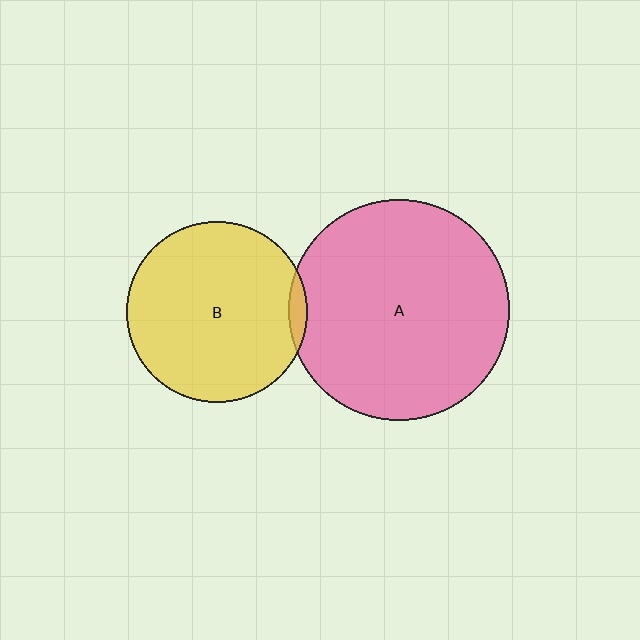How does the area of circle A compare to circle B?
Approximately 1.5 times.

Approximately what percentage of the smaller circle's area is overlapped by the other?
Approximately 5%.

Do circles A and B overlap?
Yes.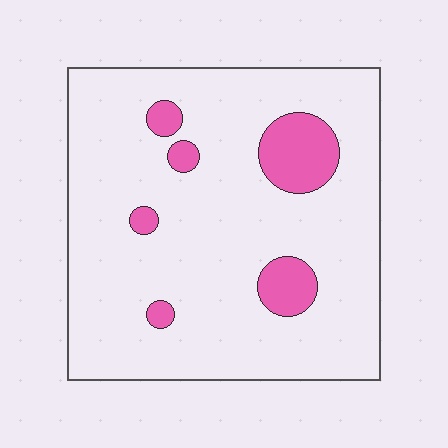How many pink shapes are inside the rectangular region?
6.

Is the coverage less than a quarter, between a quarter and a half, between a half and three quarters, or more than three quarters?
Less than a quarter.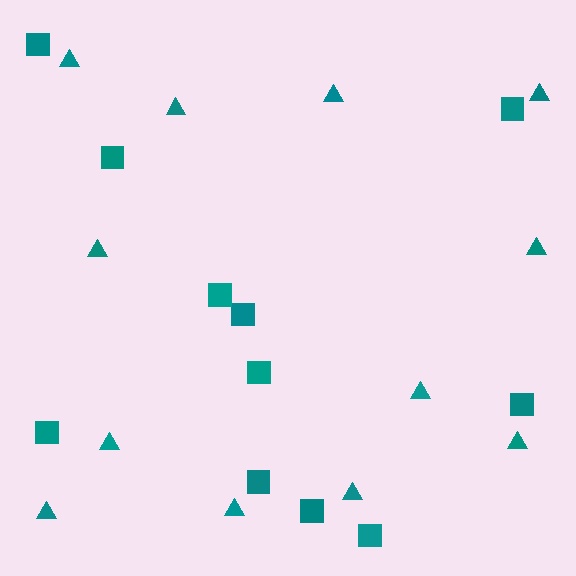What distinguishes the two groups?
There are 2 groups: one group of squares (11) and one group of triangles (12).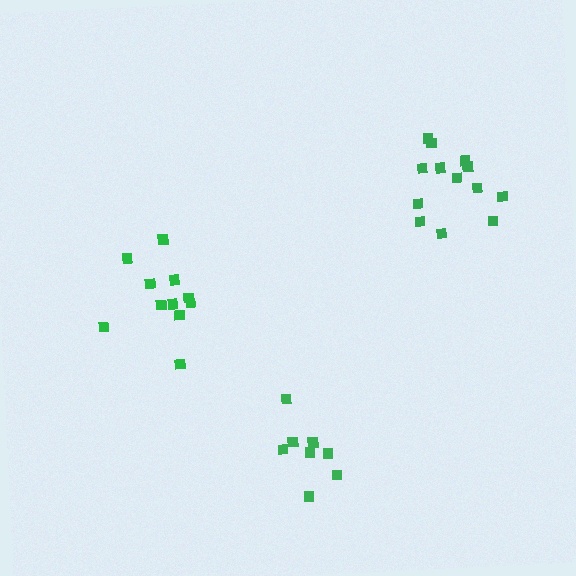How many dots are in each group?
Group 1: 13 dots, Group 2: 11 dots, Group 3: 8 dots (32 total).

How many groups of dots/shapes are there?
There are 3 groups.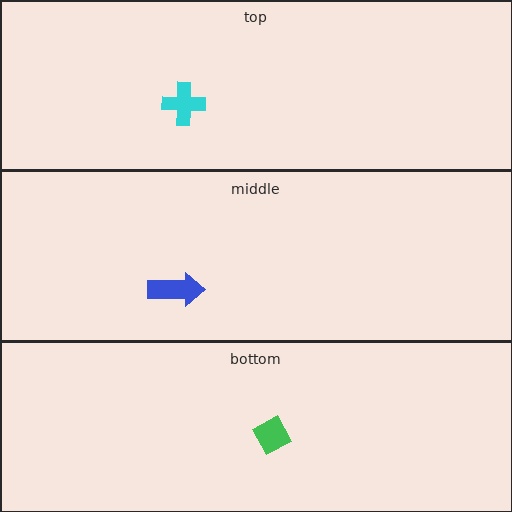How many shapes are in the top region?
1.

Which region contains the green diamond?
The bottom region.